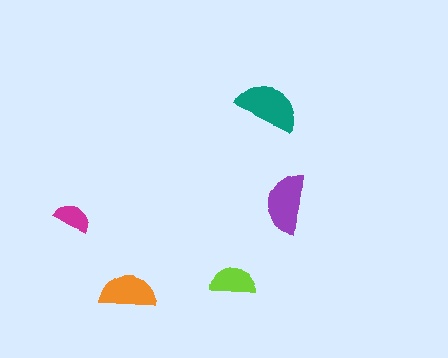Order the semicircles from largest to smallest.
the teal one, the purple one, the orange one, the lime one, the magenta one.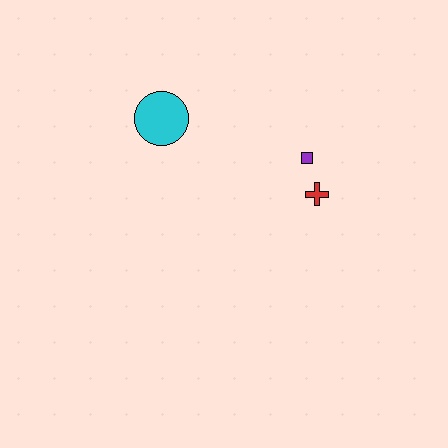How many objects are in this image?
There are 3 objects.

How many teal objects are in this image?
There are no teal objects.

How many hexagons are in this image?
There are no hexagons.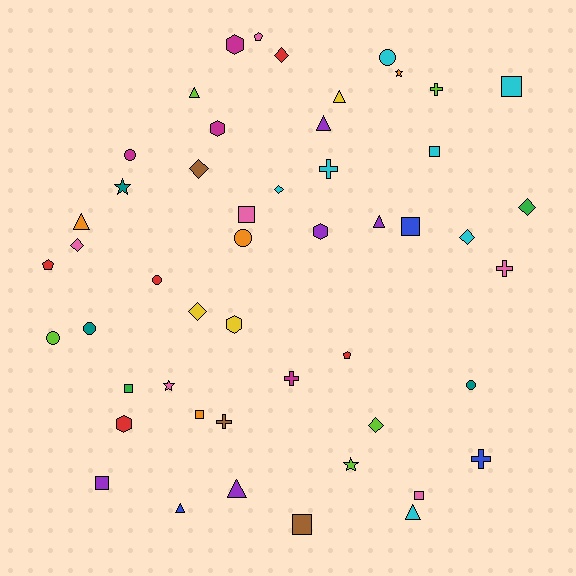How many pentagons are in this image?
There are 3 pentagons.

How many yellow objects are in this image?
There are 3 yellow objects.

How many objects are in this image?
There are 50 objects.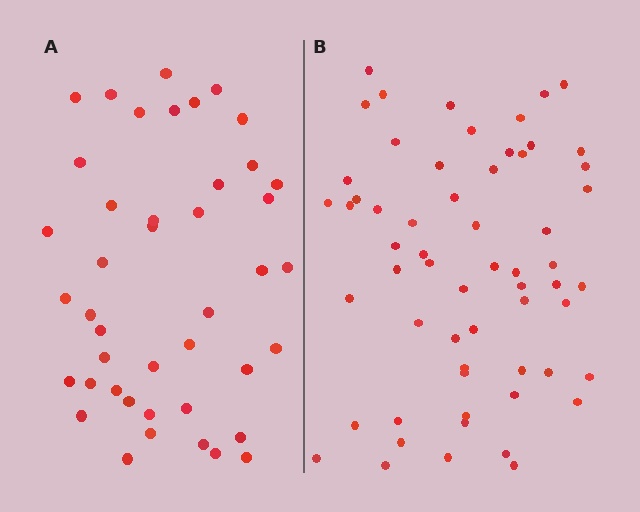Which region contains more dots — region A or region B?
Region B (the right region) has more dots.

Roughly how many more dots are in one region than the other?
Region B has approximately 15 more dots than region A.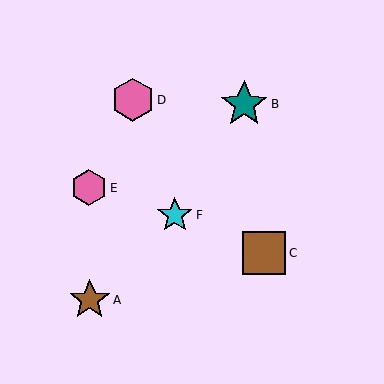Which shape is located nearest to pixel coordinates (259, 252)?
The brown square (labeled C) at (264, 253) is nearest to that location.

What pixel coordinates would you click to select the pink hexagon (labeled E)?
Click at (89, 188) to select the pink hexagon E.